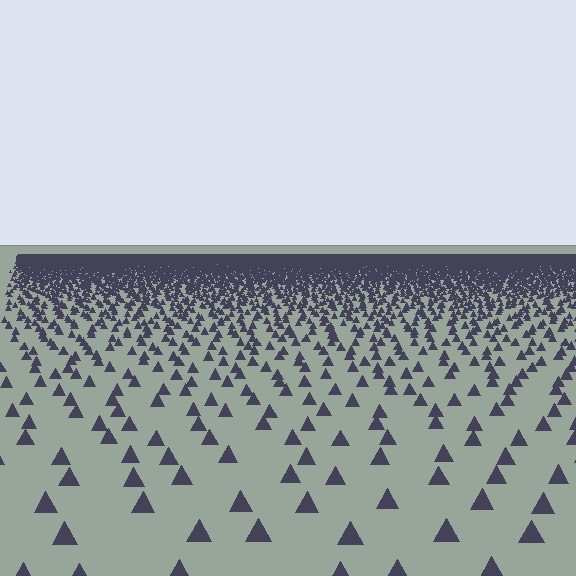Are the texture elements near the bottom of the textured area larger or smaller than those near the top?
Larger. Near the bottom, elements are closer to the viewer and appear at a bigger on-screen size.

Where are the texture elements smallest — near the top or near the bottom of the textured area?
Near the top.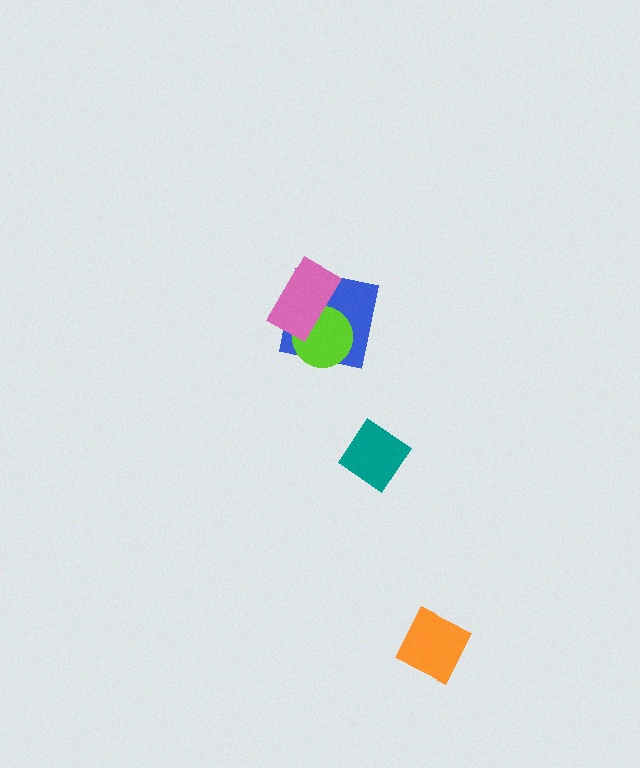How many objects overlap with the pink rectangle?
2 objects overlap with the pink rectangle.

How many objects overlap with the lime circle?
2 objects overlap with the lime circle.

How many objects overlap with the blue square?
2 objects overlap with the blue square.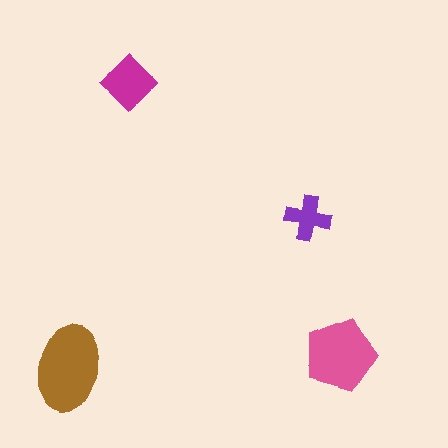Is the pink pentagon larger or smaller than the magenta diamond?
Larger.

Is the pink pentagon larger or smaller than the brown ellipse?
Smaller.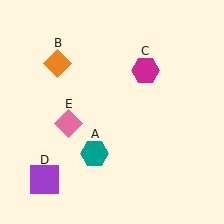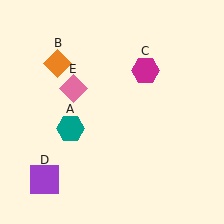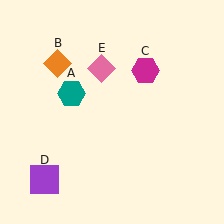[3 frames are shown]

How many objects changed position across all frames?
2 objects changed position: teal hexagon (object A), pink diamond (object E).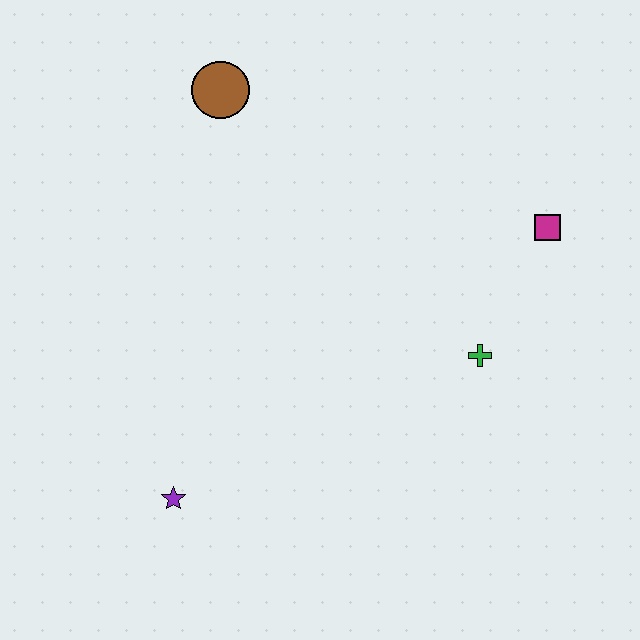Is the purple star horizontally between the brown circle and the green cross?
No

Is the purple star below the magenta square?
Yes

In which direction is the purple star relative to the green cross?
The purple star is to the left of the green cross.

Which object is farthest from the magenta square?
The purple star is farthest from the magenta square.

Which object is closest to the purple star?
The green cross is closest to the purple star.